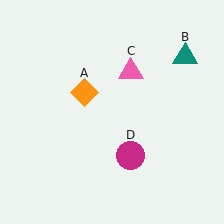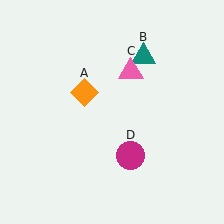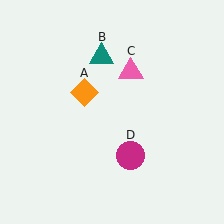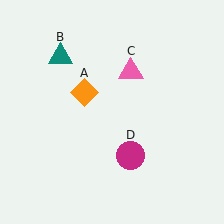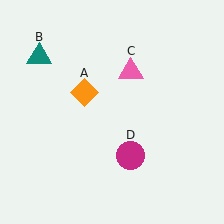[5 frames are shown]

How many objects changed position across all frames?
1 object changed position: teal triangle (object B).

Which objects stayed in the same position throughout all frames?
Orange diamond (object A) and pink triangle (object C) and magenta circle (object D) remained stationary.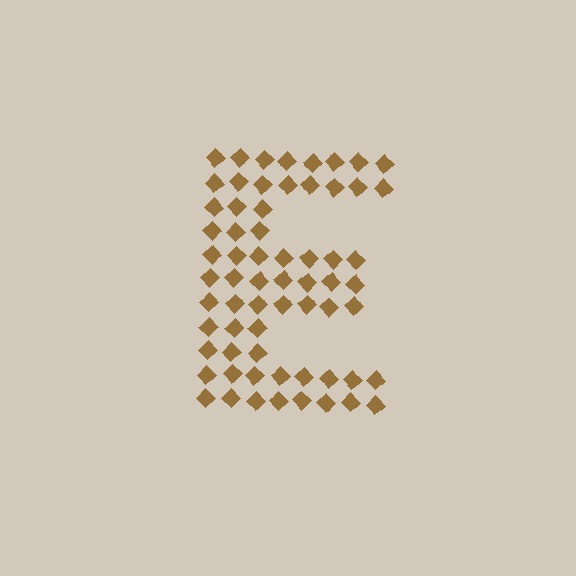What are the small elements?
The small elements are diamonds.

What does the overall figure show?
The overall figure shows the letter E.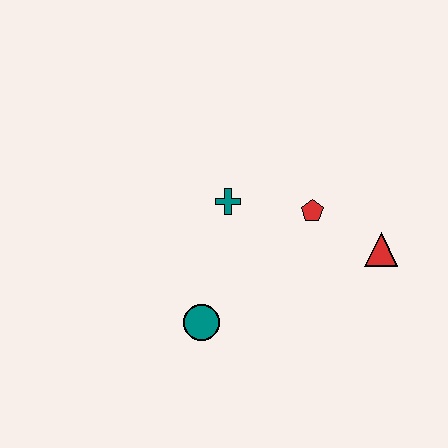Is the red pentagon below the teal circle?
No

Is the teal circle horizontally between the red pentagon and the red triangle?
No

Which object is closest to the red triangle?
The red pentagon is closest to the red triangle.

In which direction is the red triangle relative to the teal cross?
The red triangle is to the right of the teal cross.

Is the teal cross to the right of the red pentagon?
No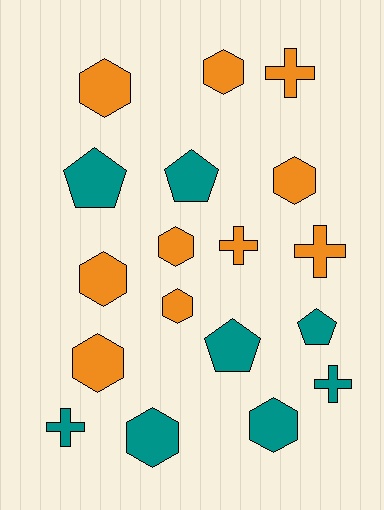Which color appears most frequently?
Orange, with 10 objects.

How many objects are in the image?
There are 18 objects.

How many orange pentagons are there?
There are no orange pentagons.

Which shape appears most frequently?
Hexagon, with 9 objects.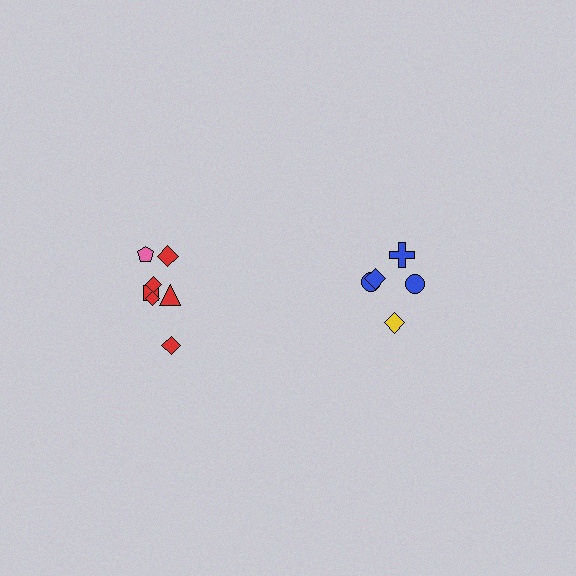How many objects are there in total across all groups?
There are 12 objects.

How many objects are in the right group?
There are 5 objects.